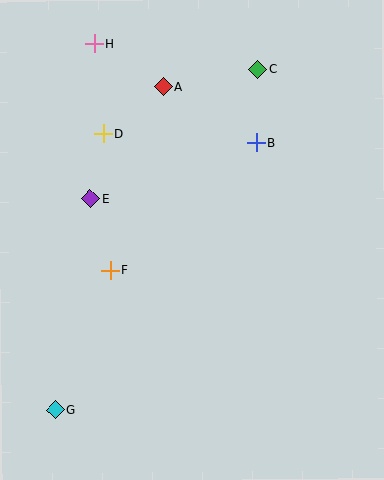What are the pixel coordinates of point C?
Point C is at (258, 70).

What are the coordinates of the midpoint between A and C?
The midpoint between A and C is at (211, 78).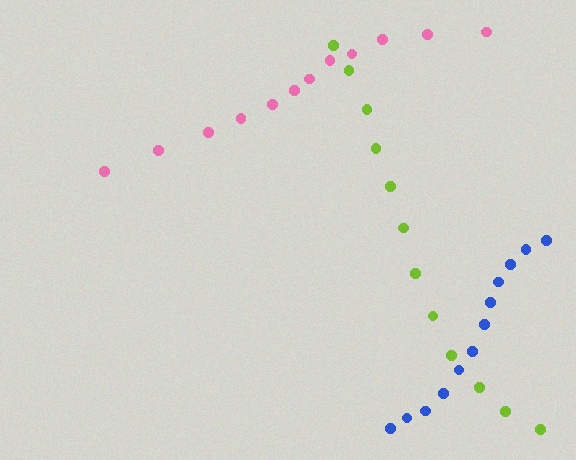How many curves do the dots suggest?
There are 3 distinct paths.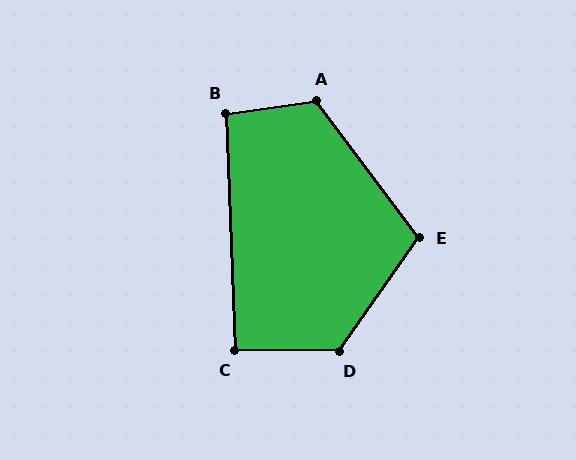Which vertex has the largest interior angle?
D, at approximately 125 degrees.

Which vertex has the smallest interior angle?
C, at approximately 93 degrees.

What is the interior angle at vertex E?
Approximately 108 degrees (obtuse).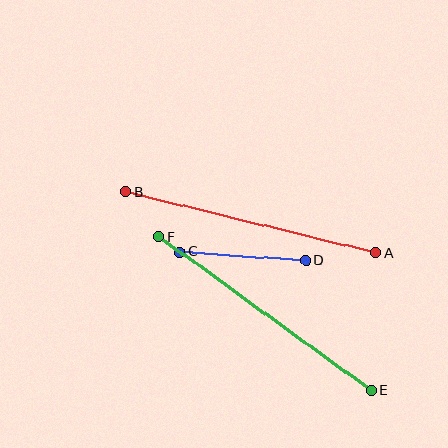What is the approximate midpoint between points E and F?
The midpoint is at approximately (265, 313) pixels.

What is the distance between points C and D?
The distance is approximately 126 pixels.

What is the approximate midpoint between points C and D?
The midpoint is at approximately (243, 256) pixels.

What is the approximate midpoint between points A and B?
The midpoint is at approximately (251, 222) pixels.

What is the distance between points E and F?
The distance is approximately 262 pixels.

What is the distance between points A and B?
The distance is approximately 258 pixels.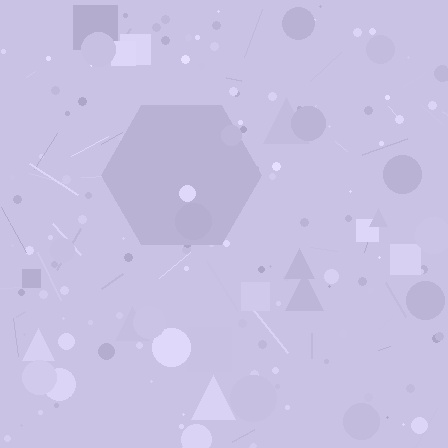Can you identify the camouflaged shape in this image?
The camouflaged shape is a hexagon.